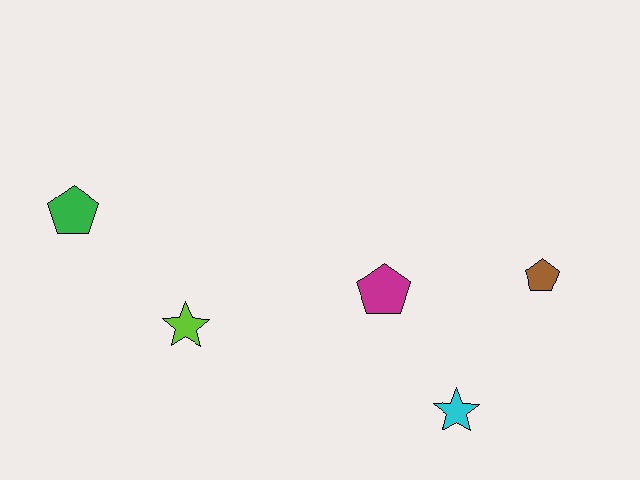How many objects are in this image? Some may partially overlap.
There are 5 objects.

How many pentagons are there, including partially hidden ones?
There are 3 pentagons.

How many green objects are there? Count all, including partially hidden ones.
There is 1 green object.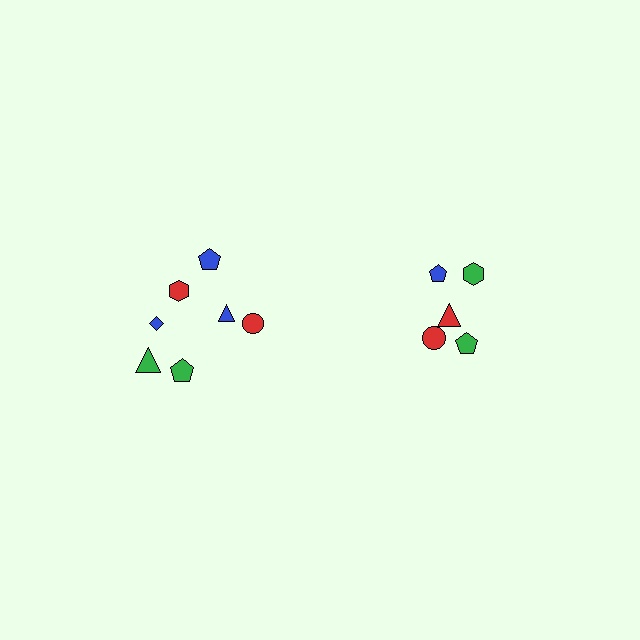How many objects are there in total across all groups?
There are 12 objects.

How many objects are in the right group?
There are 5 objects.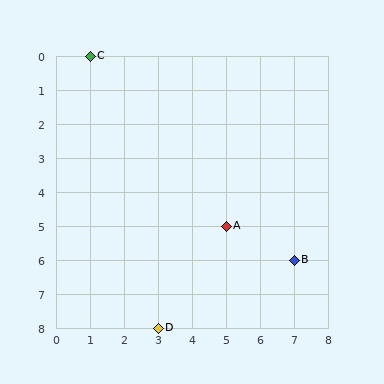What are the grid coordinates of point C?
Point C is at grid coordinates (1, 0).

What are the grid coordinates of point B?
Point B is at grid coordinates (7, 6).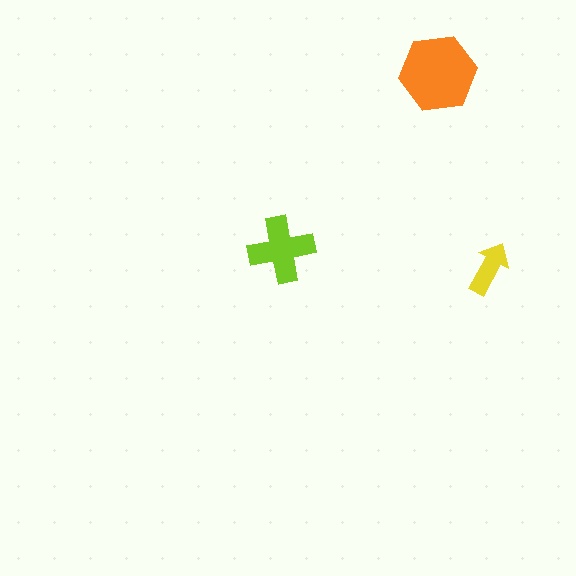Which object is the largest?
The orange hexagon.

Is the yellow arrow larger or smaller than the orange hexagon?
Smaller.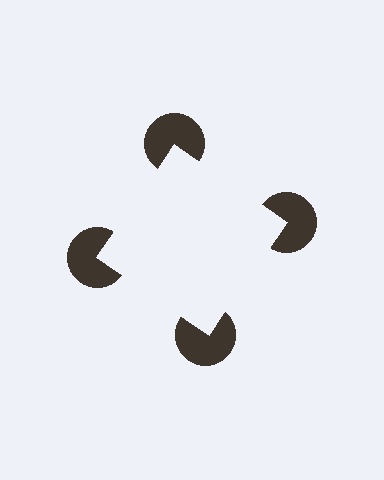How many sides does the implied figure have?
4 sides.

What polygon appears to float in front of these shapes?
An illusory square — its edges are inferred from the aligned wedge cuts in the pac-man discs, not physically drawn.